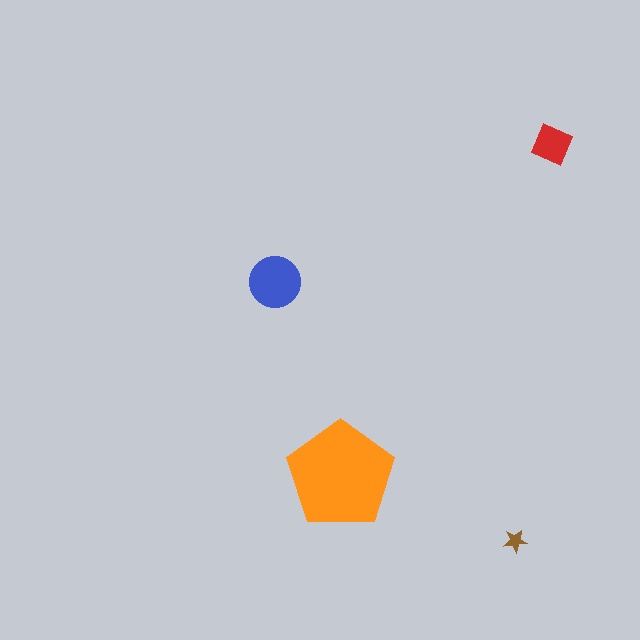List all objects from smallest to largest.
The brown star, the red square, the blue circle, the orange pentagon.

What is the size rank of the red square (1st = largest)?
3rd.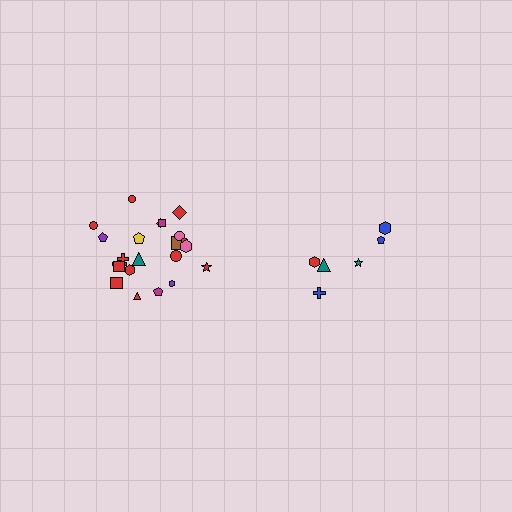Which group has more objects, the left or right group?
The left group.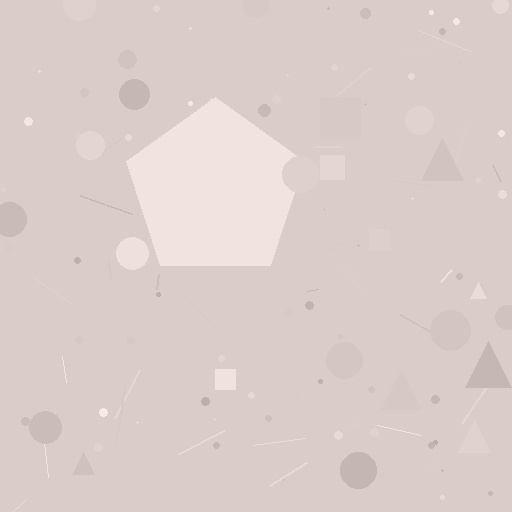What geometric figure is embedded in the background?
A pentagon is embedded in the background.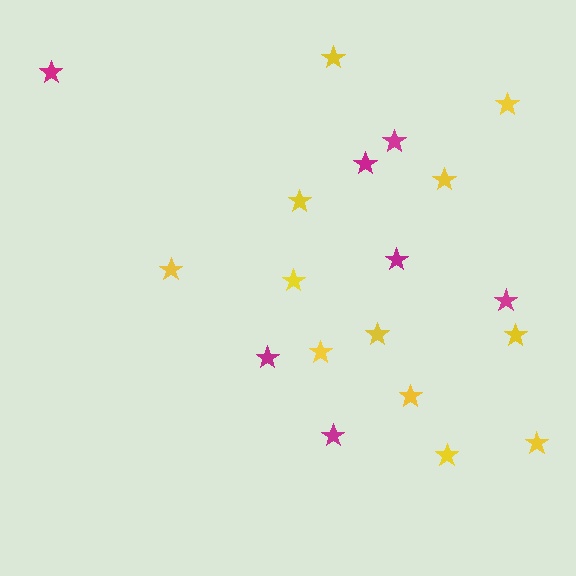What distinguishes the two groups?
There are 2 groups: one group of yellow stars (12) and one group of magenta stars (7).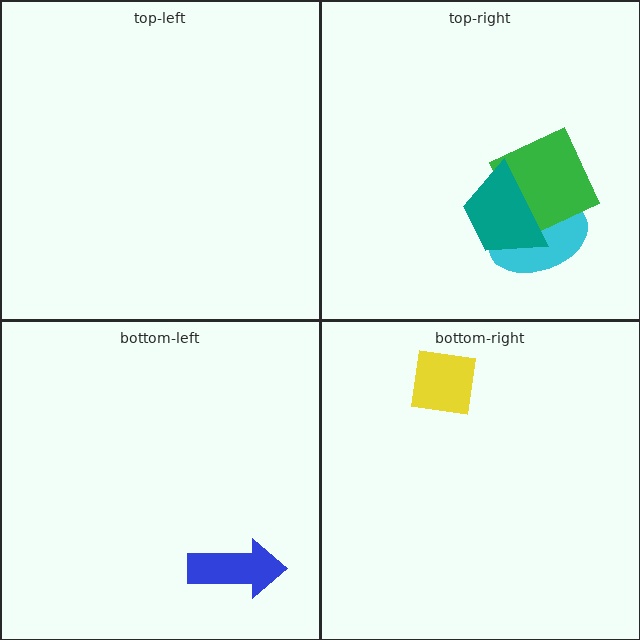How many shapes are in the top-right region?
3.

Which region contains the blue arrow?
The bottom-left region.